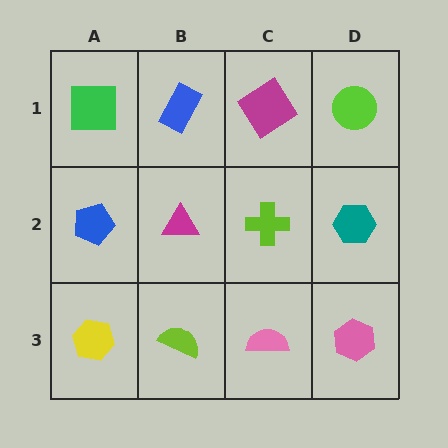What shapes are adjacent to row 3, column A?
A blue pentagon (row 2, column A), a lime semicircle (row 3, column B).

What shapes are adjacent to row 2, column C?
A magenta diamond (row 1, column C), a pink semicircle (row 3, column C), a magenta triangle (row 2, column B), a teal hexagon (row 2, column D).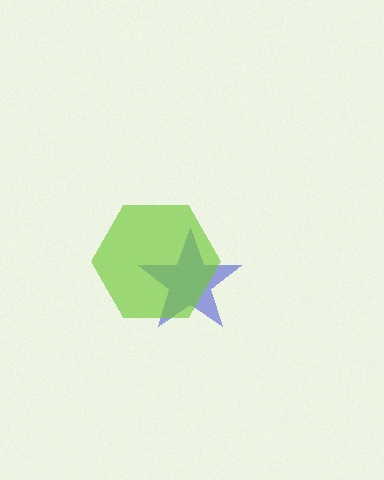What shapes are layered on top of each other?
The layered shapes are: a blue star, a lime hexagon.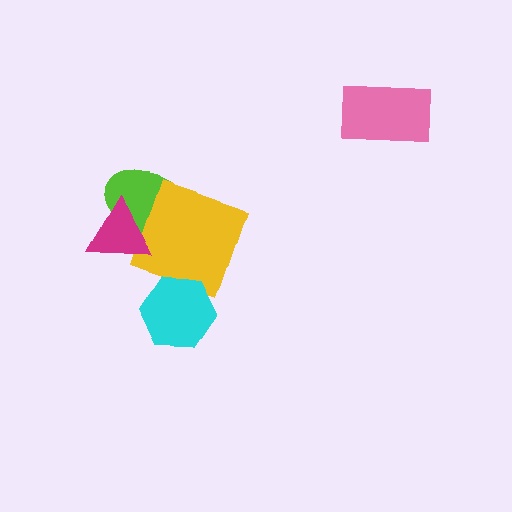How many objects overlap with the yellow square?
3 objects overlap with the yellow square.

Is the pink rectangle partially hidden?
No, no other shape covers it.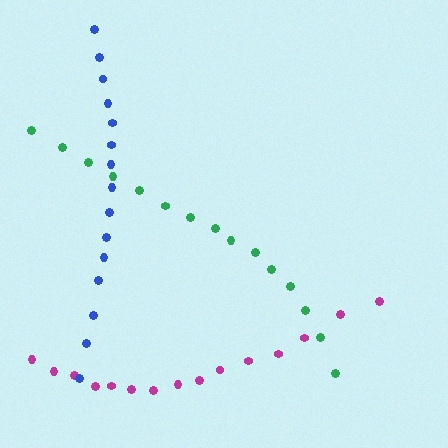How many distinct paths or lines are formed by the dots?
There are 3 distinct paths.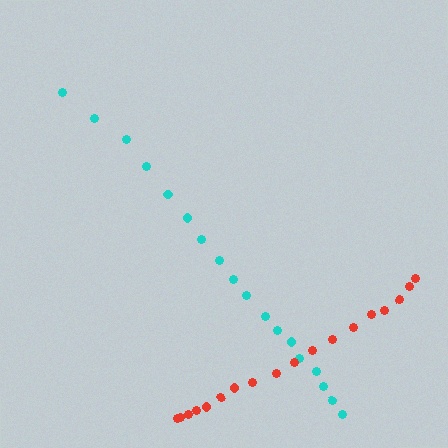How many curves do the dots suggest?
There are 2 distinct paths.